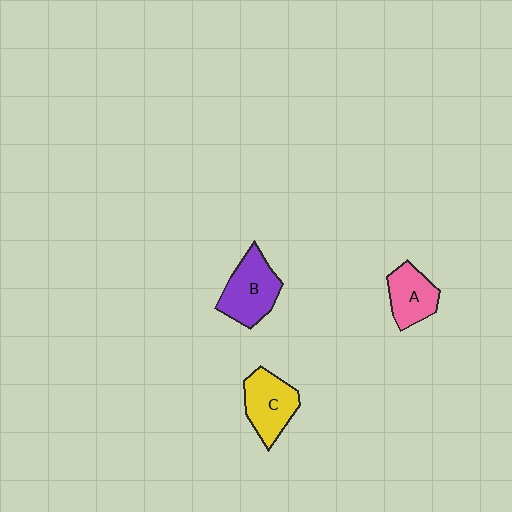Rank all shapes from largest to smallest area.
From largest to smallest: B (purple), C (yellow), A (pink).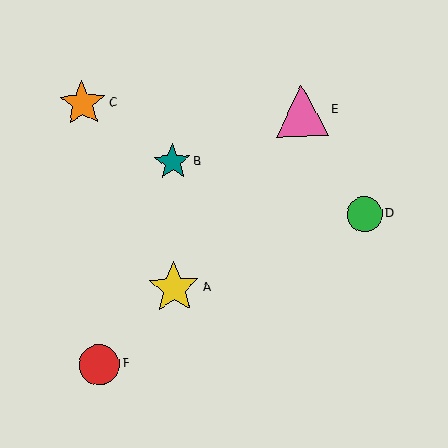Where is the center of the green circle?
The center of the green circle is at (364, 214).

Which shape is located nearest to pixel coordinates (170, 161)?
The teal star (labeled B) at (172, 162) is nearest to that location.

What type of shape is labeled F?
Shape F is a red circle.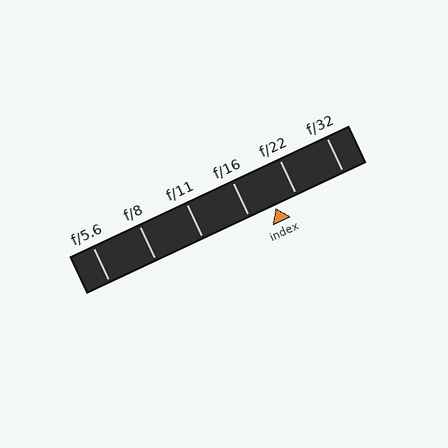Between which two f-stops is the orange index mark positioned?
The index mark is between f/16 and f/22.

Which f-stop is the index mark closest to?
The index mark is closest to f/22.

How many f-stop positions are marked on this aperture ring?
There are 6 f-stop positions marked.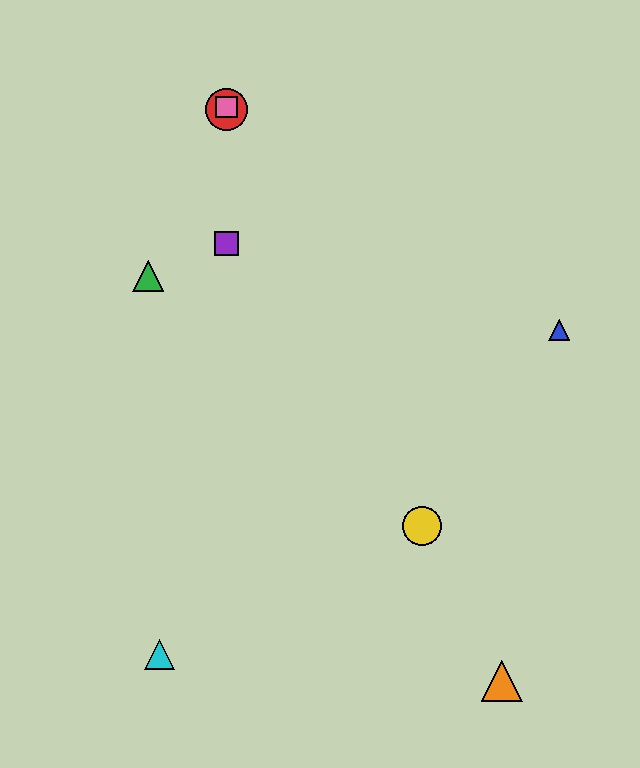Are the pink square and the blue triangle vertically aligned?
No, the pink square is at x≈227 and the blue triangle is at x≈559.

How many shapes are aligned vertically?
3 shapes (the red circle, the purple square, the pink square) are aligned vertically.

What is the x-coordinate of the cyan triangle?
The cyan triangle is at x≈159.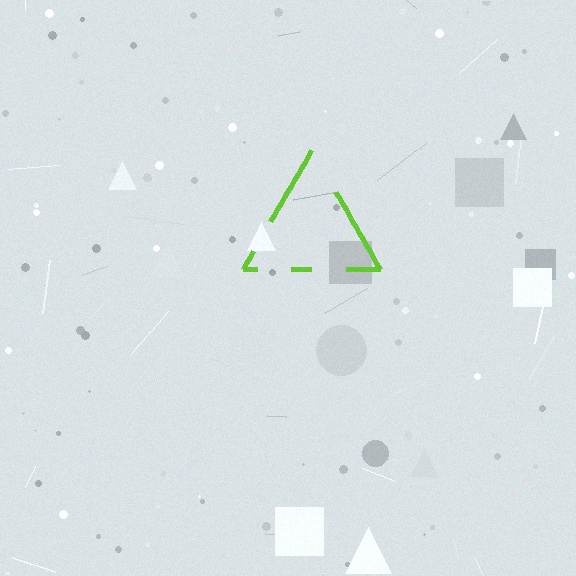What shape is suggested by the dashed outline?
The dashed outline suggests a triangle.